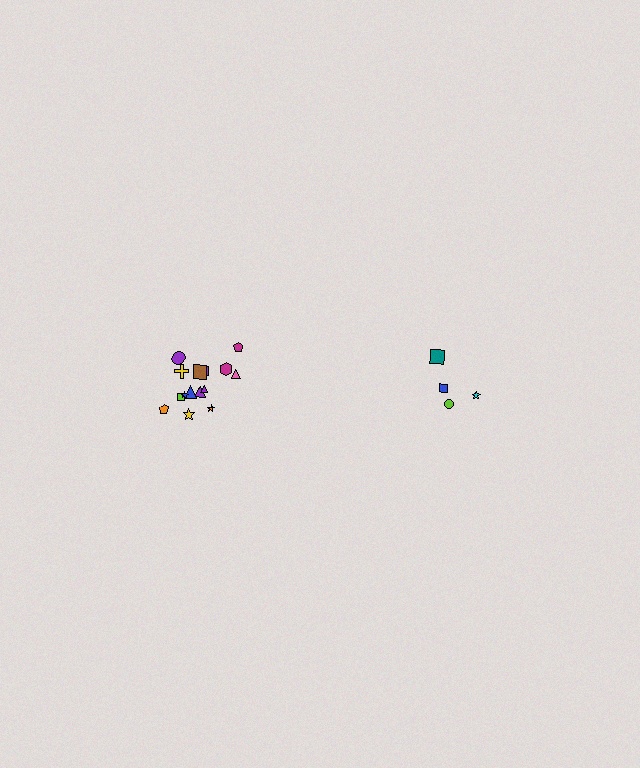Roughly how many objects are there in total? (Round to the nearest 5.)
Roughly 20 objects in total.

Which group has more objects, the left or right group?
The left group.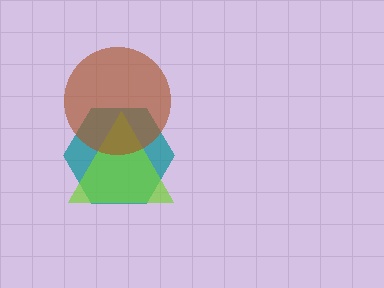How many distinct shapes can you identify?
There are 3 distinct shapes: a teal hexagon, a lime triangle, a brown circle.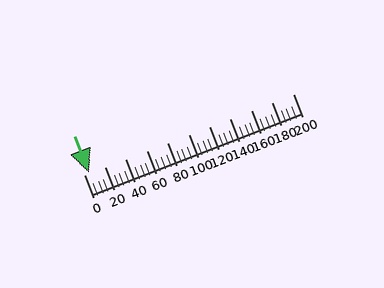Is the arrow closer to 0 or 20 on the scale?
The arrow is closer to 0.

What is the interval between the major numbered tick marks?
The major tick marks are spaced 20 units apart.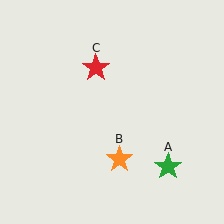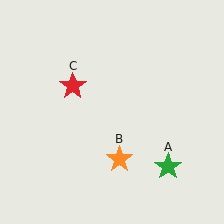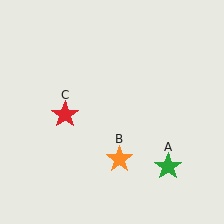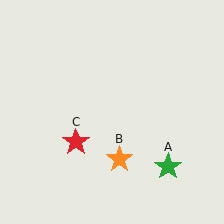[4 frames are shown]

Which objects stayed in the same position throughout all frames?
Green star (object A) and orange star (object B) remained stationary.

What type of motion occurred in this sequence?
The red star (object C) rotated counterclockwise around the center of the scene.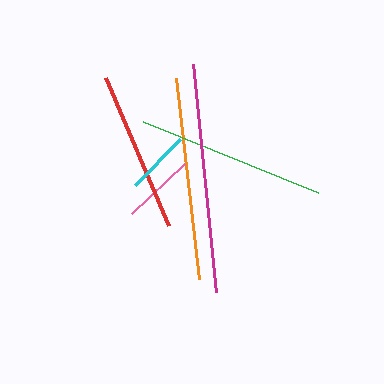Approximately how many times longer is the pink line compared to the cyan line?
The pink line is approximately 1.1 times the length of the cyan line.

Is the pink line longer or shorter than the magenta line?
The magenta line is longer than the pink line.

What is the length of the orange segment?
The orange segment is approximately 203 pixels long.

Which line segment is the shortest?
The cyan line is the shortest at approximately 65 pixels.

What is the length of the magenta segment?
The magenta segment is approximately 229 pixels long.